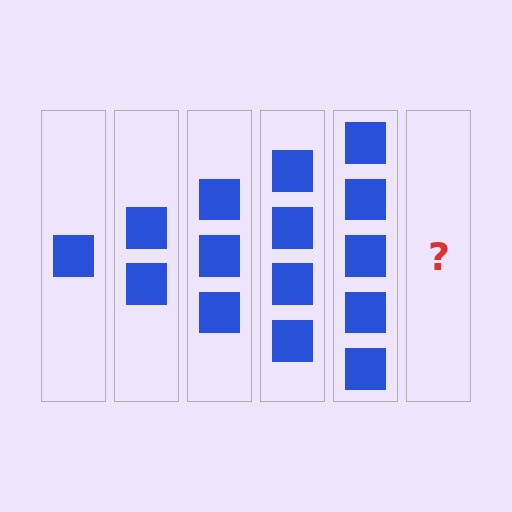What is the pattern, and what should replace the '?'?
The pattern is that each step adds one more square. The '?' should be 6 squares.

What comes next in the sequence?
The next element should be 6 squares.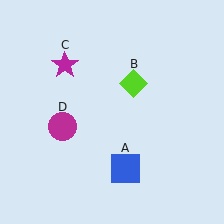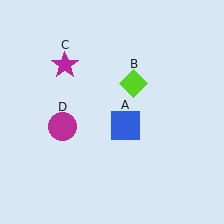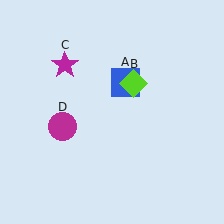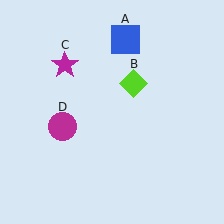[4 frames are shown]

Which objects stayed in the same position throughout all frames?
Lime diamond (object B) and magenta star (object C) and magenta circle (object D) remained stationary.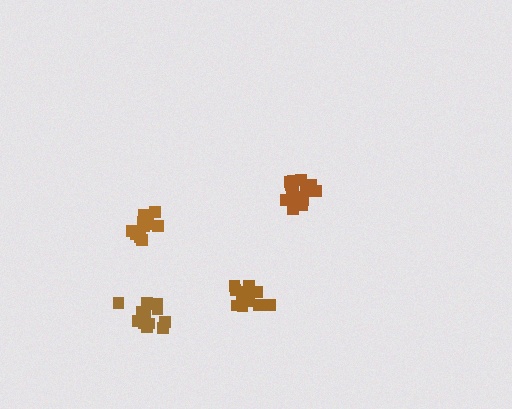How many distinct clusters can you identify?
There are 4 distinct clusters.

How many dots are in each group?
Group 1: 16 dots, Group 2: 13 dots, Group 3: 16 dots, Group 4: 13 dots (58 total).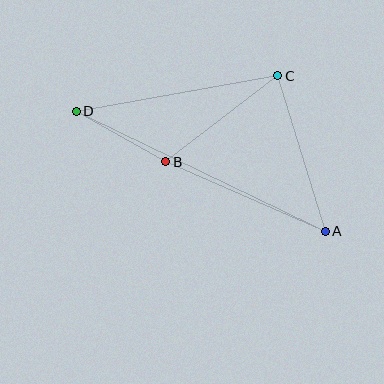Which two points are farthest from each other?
Points A and D are farthest from each other.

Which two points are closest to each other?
Points B and D are closest to each other.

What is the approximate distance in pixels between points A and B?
The distance between A and B is approximately 174 pixels.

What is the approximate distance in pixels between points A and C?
The distance between A and C is approximately 163 pixels.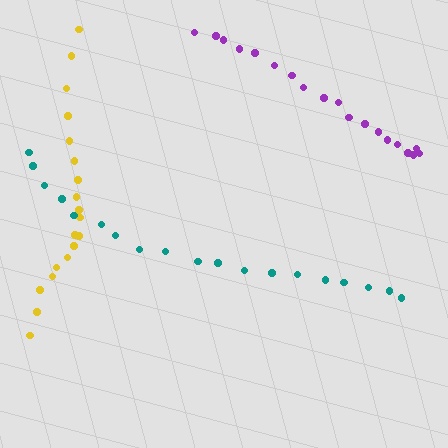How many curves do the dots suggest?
There are 3 distinct paths.